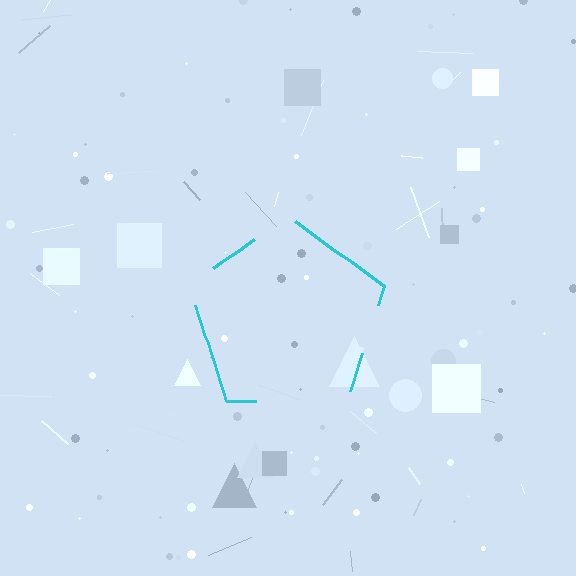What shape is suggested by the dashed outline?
The dashed outline suggests a pentagon.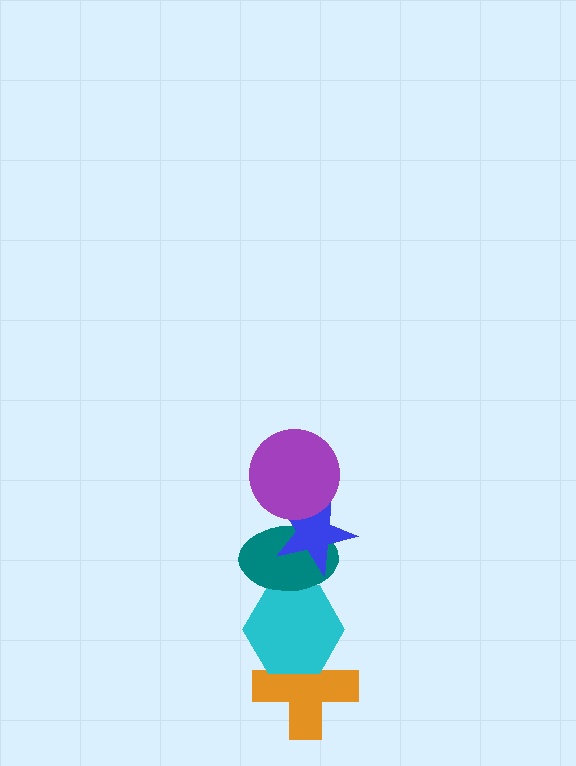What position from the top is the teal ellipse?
The teal ellipse is 3rd from the top.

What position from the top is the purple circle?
The purple circle is 1st from the top.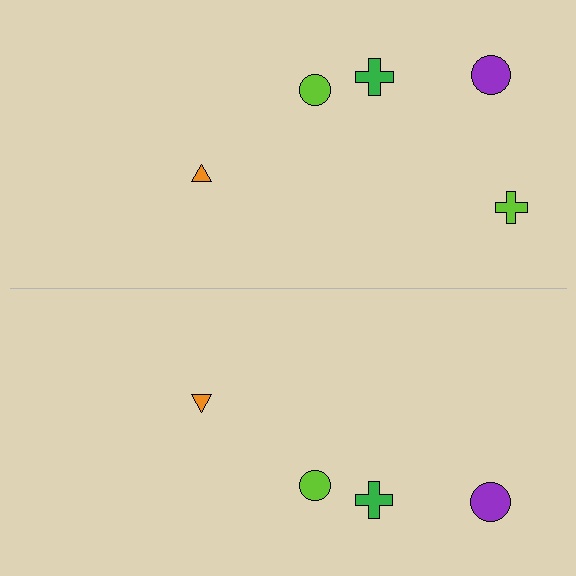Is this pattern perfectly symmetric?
No, the pattern is not perfectly symmetric. A lime cross is missing from the bottom side.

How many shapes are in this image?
There are 9 shapes in this image.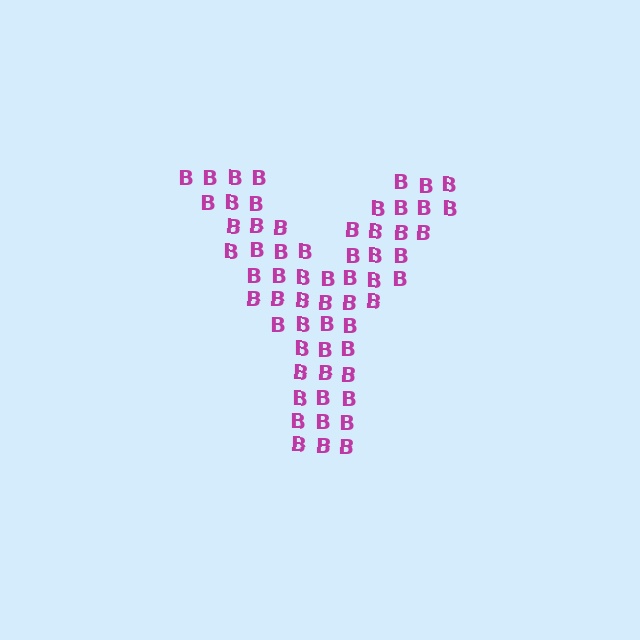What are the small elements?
The small elements are letter B's.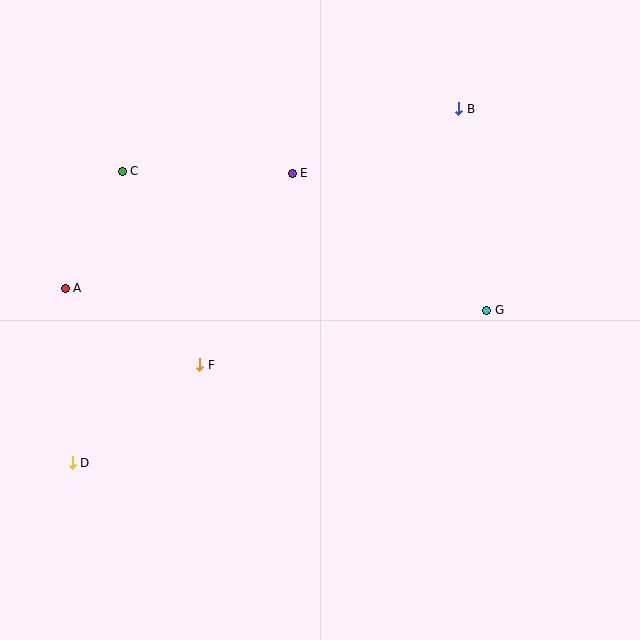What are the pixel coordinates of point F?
Point F is at (200, 365).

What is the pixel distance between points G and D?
The distance between G and D is 441 pixels.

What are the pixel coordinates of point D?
Point D is at (72, 463).